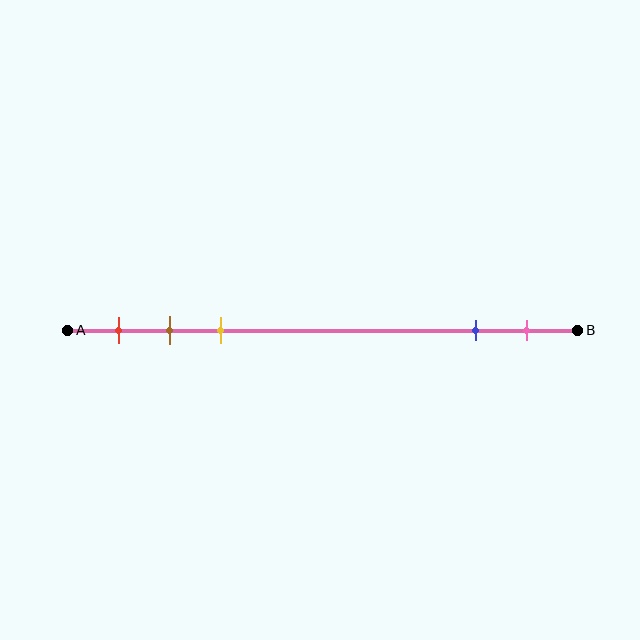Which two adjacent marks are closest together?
The brown and yellow marks are the closest adjacent pair.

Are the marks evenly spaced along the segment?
No, the marks are not evenly spaced.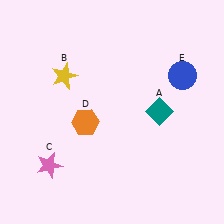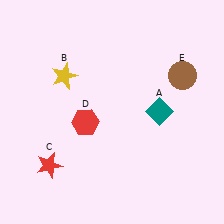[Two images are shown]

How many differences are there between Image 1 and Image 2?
There are 3 differences between the two images.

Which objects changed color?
C changed from pink to red. D changed from orange to red. E changed from blue to brown.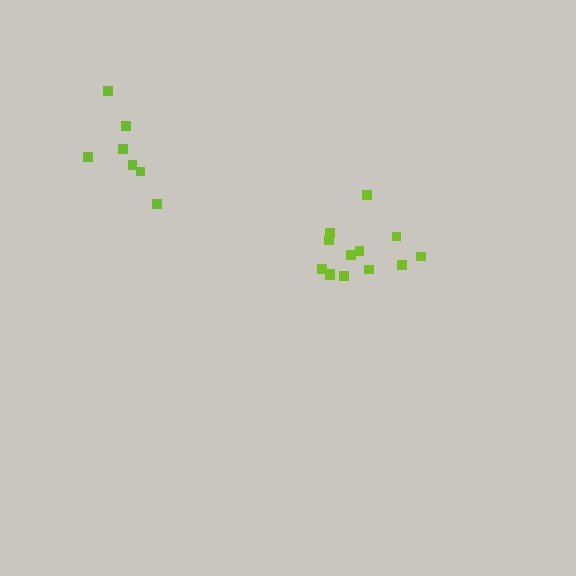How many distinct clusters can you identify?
There are 2 distinct clusters.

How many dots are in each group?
Group 1: 7 dots, Group 2: 13 dots (20 total).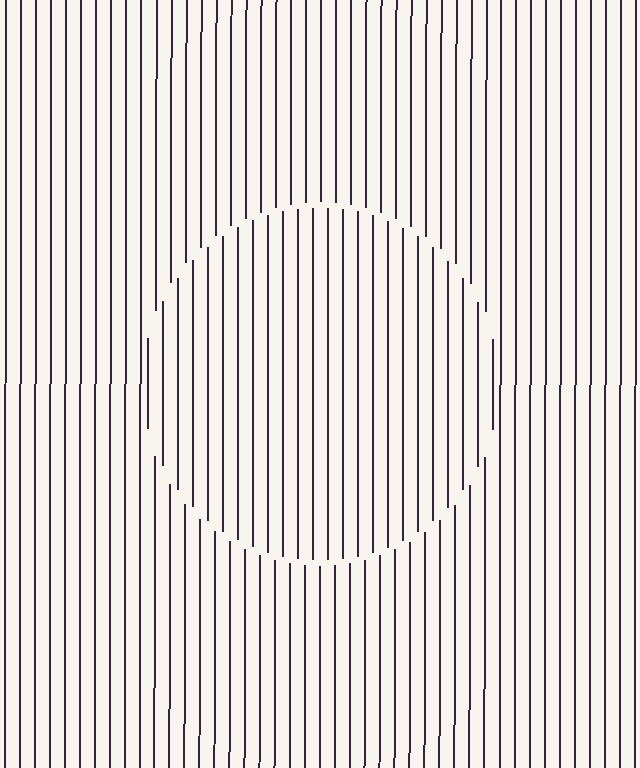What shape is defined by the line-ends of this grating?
An illusory circle. The interior of the shape contains the same grating, shifted by half a period — the contour is defined by the phase discontinuity where line-ends from the inner and outer gratings abut.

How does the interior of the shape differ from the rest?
The interior of the shape contains the same grating, shifted by half a period — the contour is defined by the phase discontinuity where line-ends from the inner and outer gratings abut.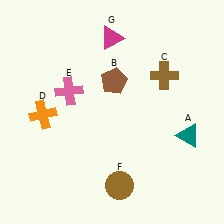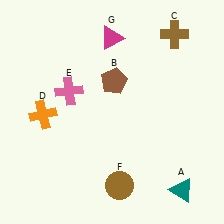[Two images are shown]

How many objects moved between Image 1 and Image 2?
2 objects moved between the two images.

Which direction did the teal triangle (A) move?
The teal triangle (A) moved down.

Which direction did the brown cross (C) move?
The brown cross (C) moved up.